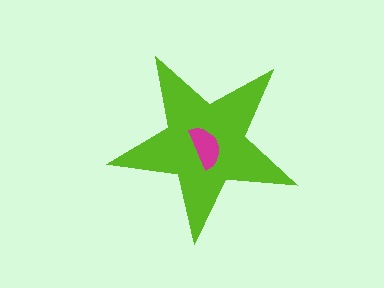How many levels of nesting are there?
2.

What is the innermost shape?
The magenta semicircle.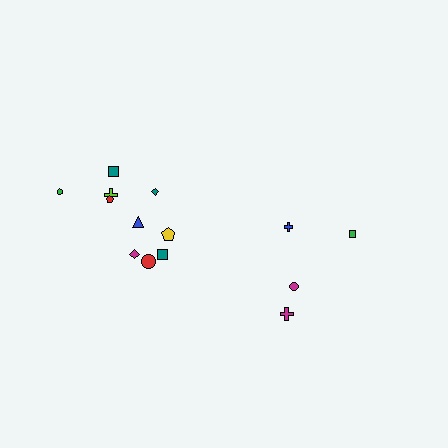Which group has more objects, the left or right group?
The left group.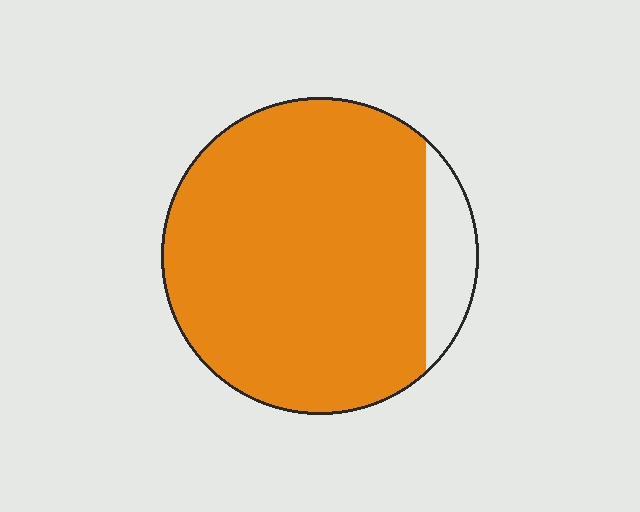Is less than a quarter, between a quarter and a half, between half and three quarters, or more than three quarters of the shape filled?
More than three quarters.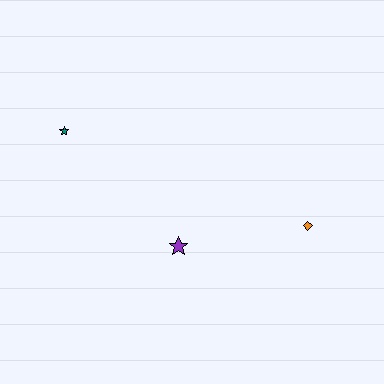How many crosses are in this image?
There are no crosses.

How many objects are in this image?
There are 3 objects.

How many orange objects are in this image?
There is 1 orange object.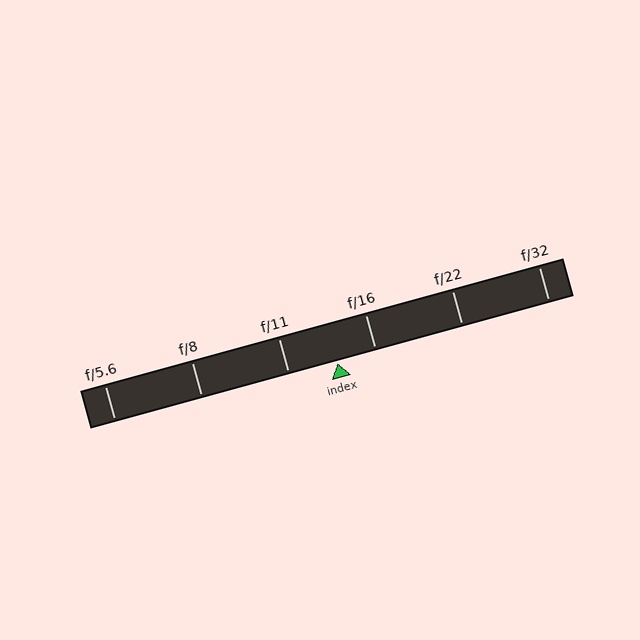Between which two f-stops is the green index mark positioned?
The index mark is between f/11 and f/16.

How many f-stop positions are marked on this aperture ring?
There are 6 f-stop positions marked.